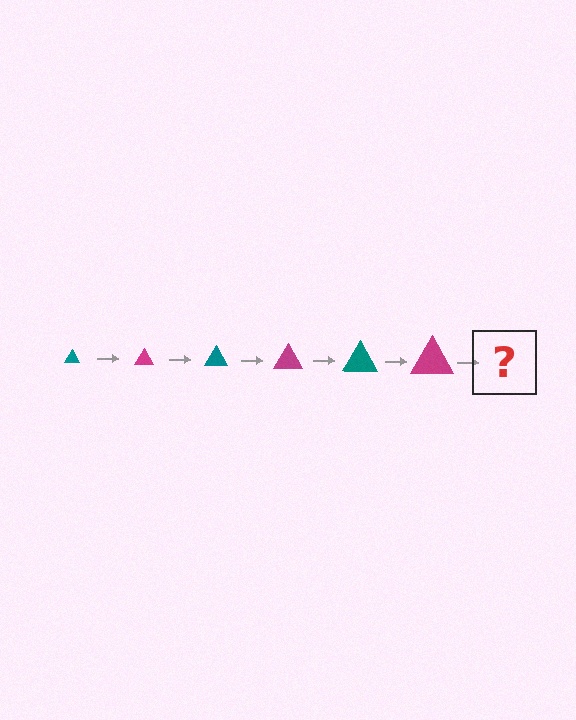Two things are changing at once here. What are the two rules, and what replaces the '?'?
The two rules are that the triangle grows larger each step and the color cycles through teal and magenta. The '?' should be a teal triangle, larger than the previous one.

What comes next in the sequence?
The next element should be a teal triangle, larger than the previous one.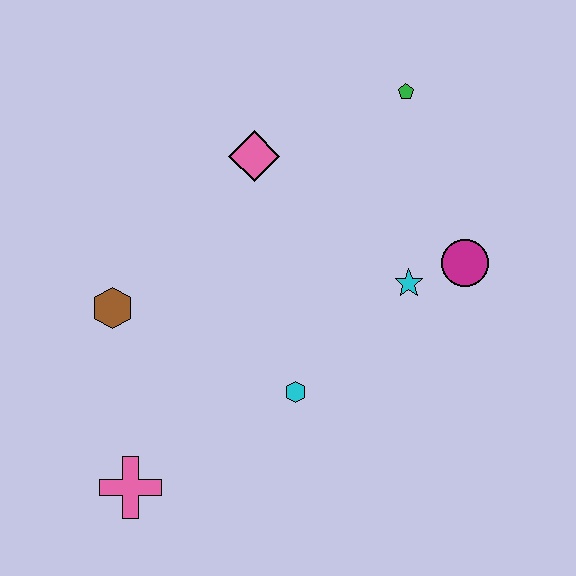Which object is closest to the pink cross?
The brown hexagon is closest to the pink cross.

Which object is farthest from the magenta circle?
The pink cross is farthest from the magenta circle.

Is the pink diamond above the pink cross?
Yes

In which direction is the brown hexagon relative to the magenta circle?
The brown hexagon is to the left of the magenta circle.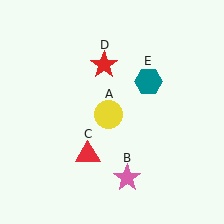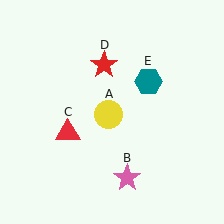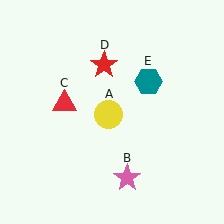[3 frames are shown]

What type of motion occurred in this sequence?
The red triangle (object C) rotated clockwise around the center of the scene.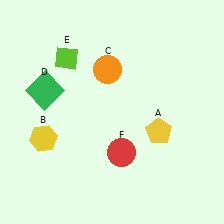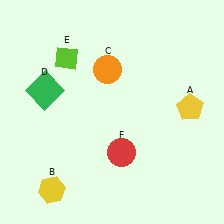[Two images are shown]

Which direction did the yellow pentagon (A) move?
The yellow pentagon (A) moved right.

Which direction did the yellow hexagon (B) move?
The yellow hexagon (B) moved down.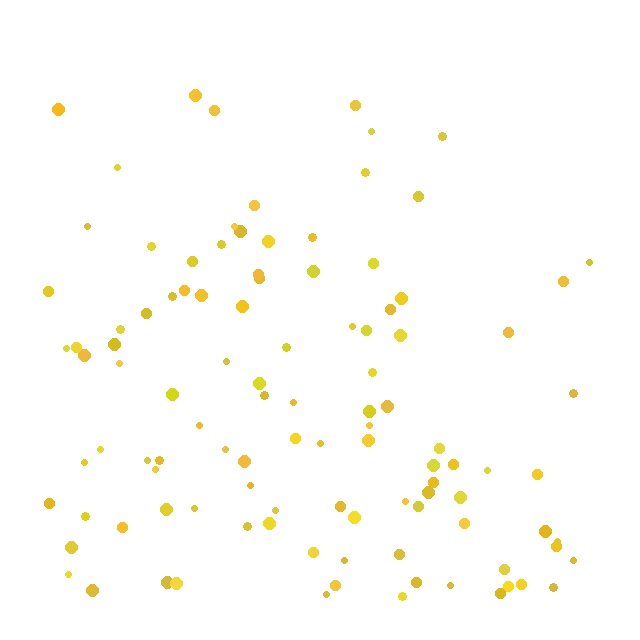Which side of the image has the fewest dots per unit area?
The top.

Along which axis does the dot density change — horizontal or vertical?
Vertical.